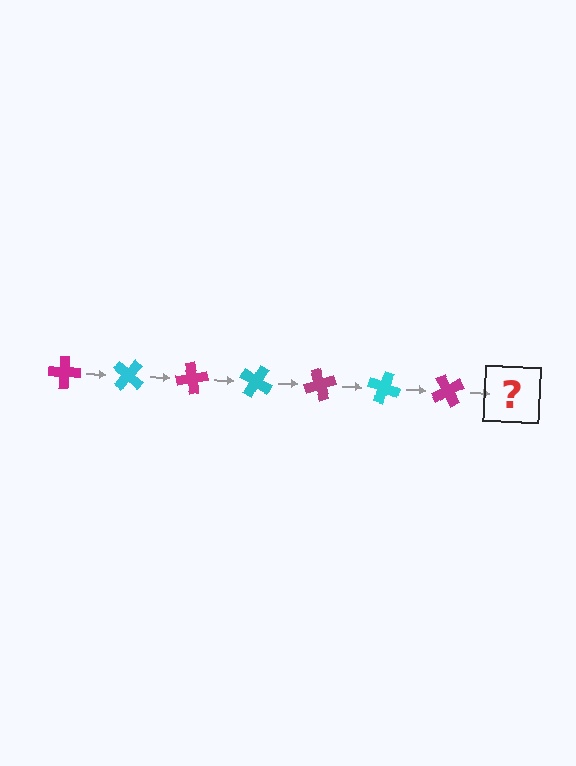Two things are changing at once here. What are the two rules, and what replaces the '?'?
The two rules are that it rotates 40 degrees each step and the color cycles through magenta and cyan. The '?' should be a cyan cross, rotated 280 degrees from the start.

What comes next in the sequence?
The next element should be a cyan cross, rotated 280 degrees from the start.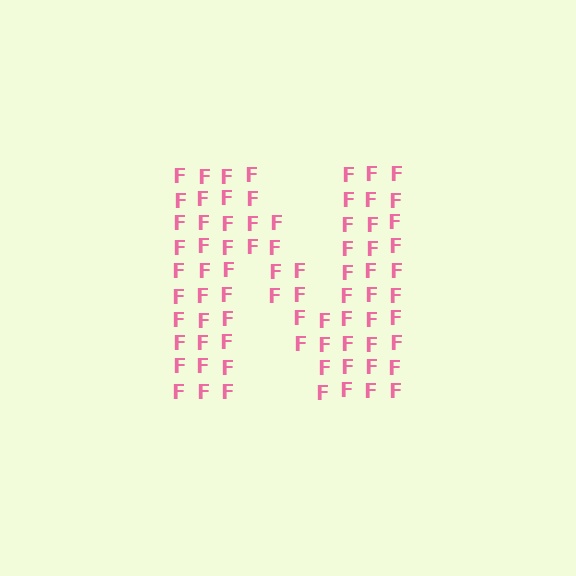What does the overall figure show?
The overall figure shows the letter N.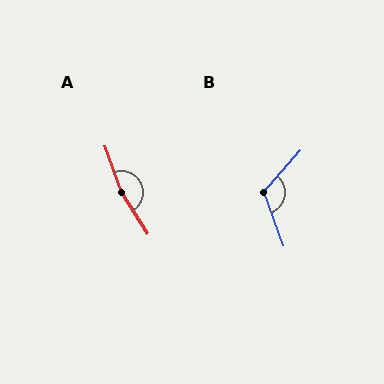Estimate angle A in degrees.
Approximately 168 degrees.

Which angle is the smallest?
B, at approximately 119 degrees.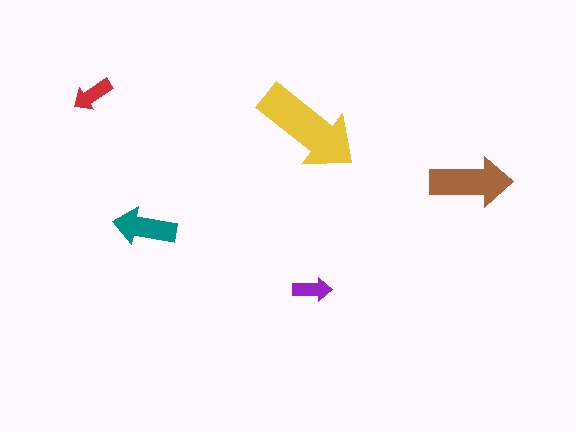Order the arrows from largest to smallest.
the yellow one, the brown one, the teal one, the red one, the purple one.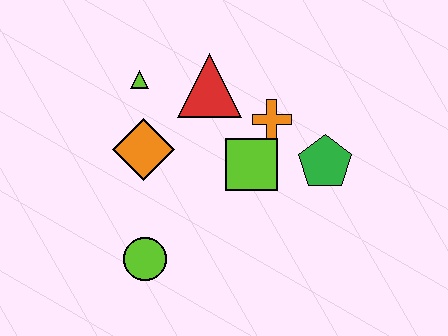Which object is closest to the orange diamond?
The lime triangle is closest to the orange diamond.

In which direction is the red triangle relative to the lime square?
The red triangle is above the lime square.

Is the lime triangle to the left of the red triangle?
Yes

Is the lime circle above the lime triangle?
No